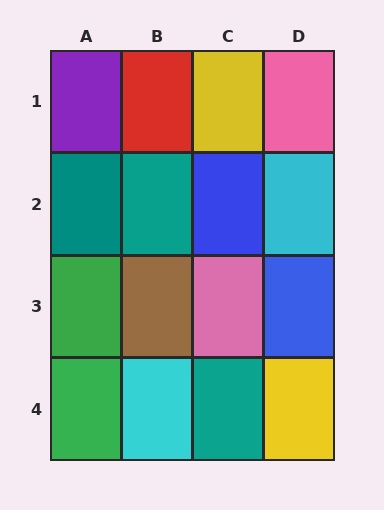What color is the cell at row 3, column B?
Brown.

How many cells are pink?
2 cells are pink.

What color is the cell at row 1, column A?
Purple.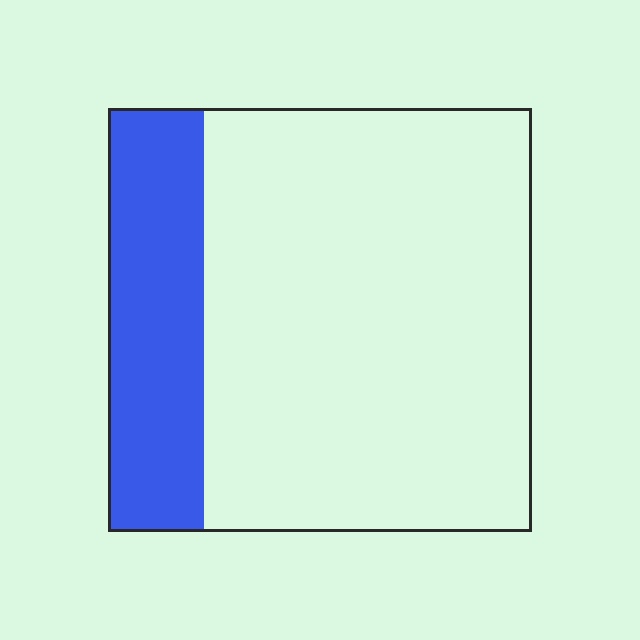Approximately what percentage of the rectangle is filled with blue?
Approximately 25%.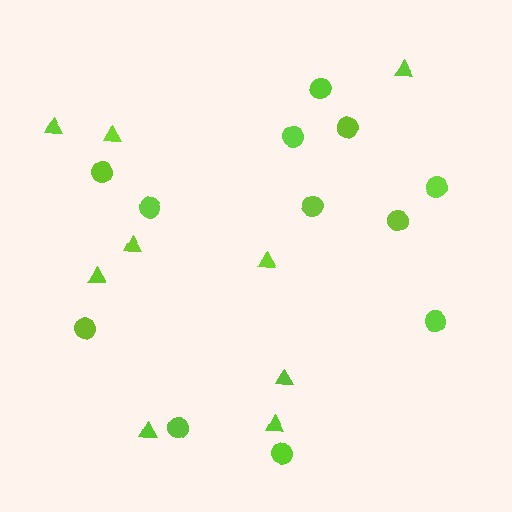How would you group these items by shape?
There are 2 groups: one group of triangles (9) and one group of circles (12).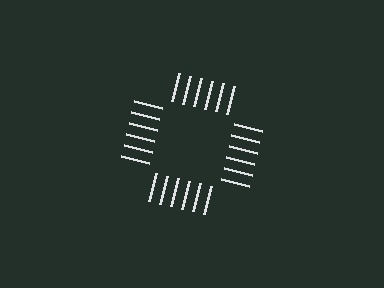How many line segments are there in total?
24 — 6 along each of the 4 edges.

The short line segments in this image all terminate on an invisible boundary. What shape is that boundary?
An illusory square — the line segments terminate on its edges but no continuous stroke is drawn.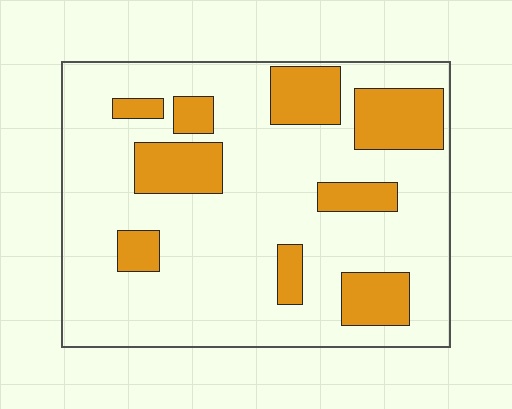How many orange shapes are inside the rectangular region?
9.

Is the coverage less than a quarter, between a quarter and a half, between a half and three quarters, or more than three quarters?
Less than a quarter.